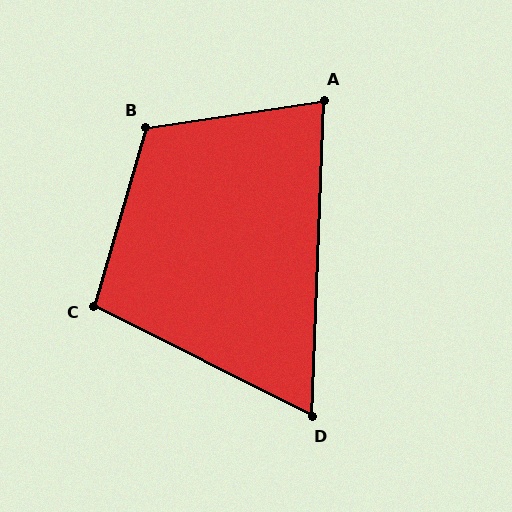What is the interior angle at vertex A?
Approximately 79 degrees (acute).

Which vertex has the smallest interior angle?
D, at approximately 65 degrees.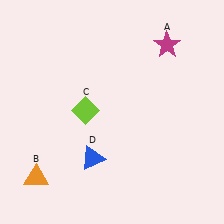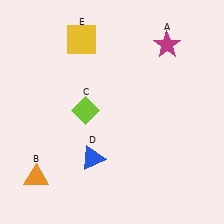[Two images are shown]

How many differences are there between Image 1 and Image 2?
There is 1 difference between the two images.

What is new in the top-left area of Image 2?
A yellow square (E) was added in the top-left area of Image 2.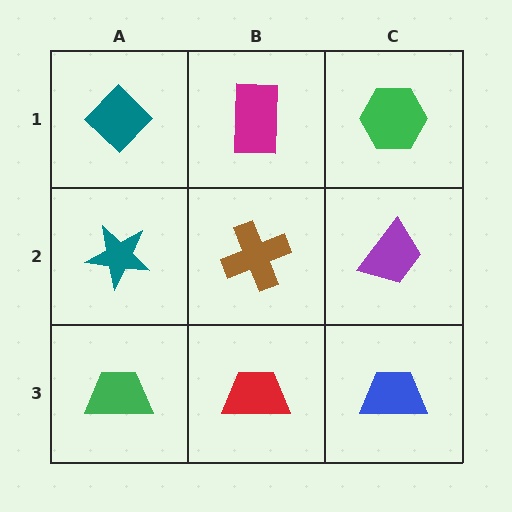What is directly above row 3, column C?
A purple trapezoid.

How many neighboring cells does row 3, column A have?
2.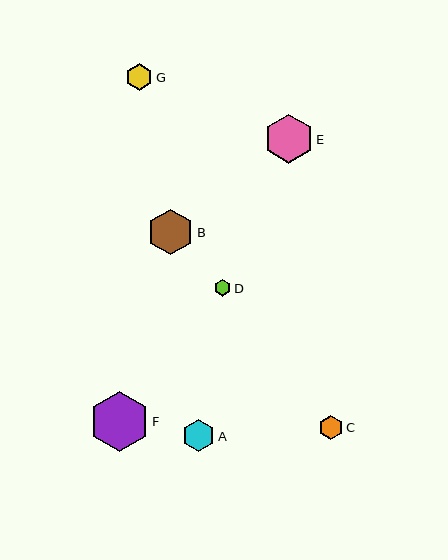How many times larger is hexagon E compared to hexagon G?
Hexagon E is approximately 1.8 times the size of hexagon G.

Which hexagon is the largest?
Hexagon F is the largest with a size of approximately 60 pixels.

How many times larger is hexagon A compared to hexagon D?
Hexagon A is approximately 2.0 times the size of hexagon D.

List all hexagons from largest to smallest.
From largest to smallest: F, E, B, A, G, C, D.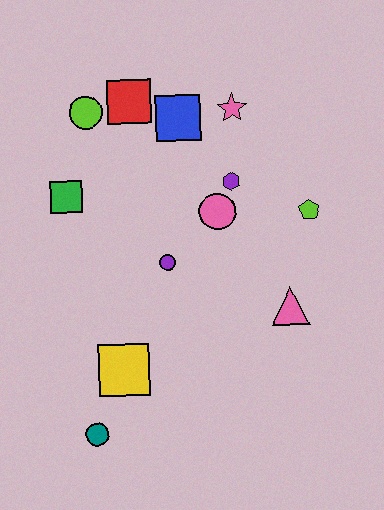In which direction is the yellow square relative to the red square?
The yellow square is below the red square.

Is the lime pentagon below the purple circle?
No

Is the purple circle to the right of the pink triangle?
No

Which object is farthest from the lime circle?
The teal circle is farthest from the lime circle.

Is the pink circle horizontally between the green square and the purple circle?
No